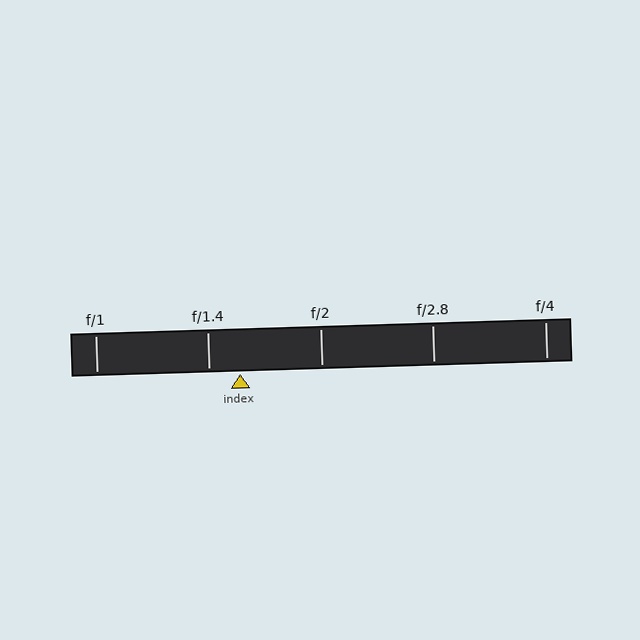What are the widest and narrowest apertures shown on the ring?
The widest aperture shown is f/1 and the narrowest is f/4.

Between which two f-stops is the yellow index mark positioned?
The index mark is between f/1.4 and f/2.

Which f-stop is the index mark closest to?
The index mark is closest to f/1.4.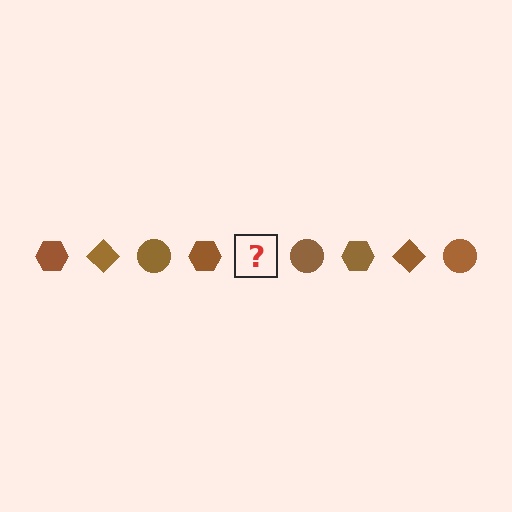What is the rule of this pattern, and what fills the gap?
The rule is that the pattern cycles through hexagon, diamond, circle shapes in brown. The gap should be filled with a brown diamond.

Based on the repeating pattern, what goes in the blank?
The blank should be a brown diamond.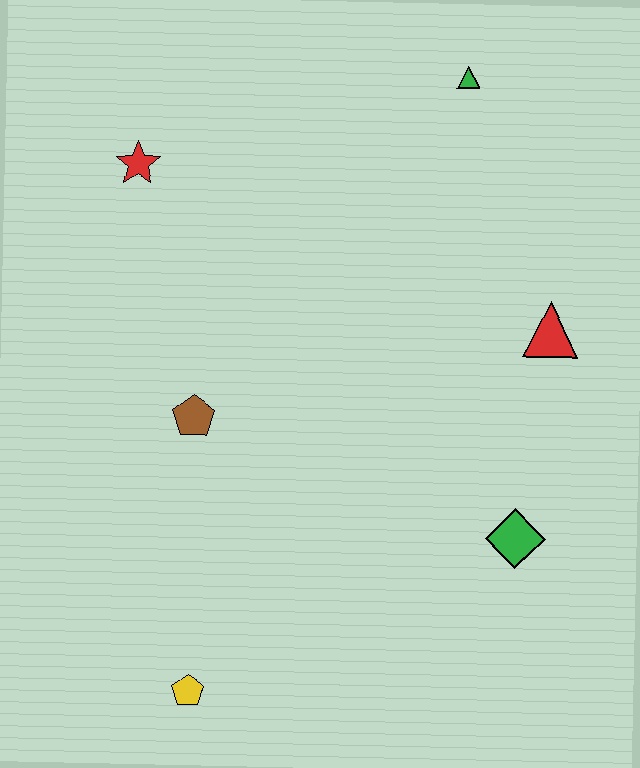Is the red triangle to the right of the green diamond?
Yes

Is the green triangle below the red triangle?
No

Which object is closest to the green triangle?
The red triangle is closest to the green triangle.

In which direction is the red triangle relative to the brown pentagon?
The red triangle is to the right of the brown pentagon.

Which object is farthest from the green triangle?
The yellow pentagon is farthest from the green triangle.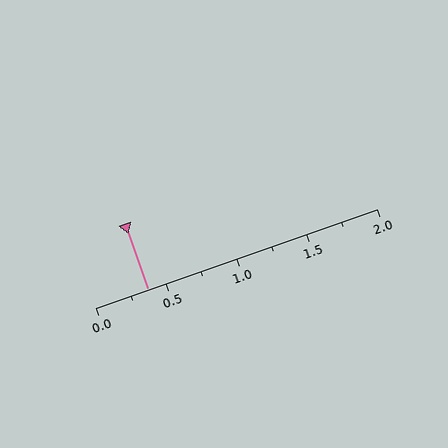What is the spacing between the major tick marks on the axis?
The major ticks are spaced 0.5 apart.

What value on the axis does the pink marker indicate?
The marker indicates approximately 0.38.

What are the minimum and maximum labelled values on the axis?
The axis runs from 0.0 to 2.0.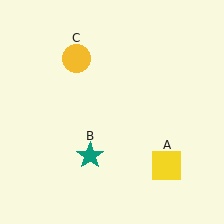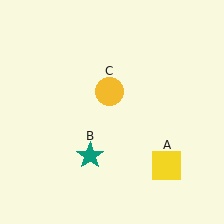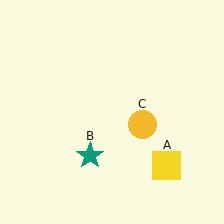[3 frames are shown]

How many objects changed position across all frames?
1 object changed position: yellow circle (object C).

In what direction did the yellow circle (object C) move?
The yellow circle (object C) moved down and to the right.